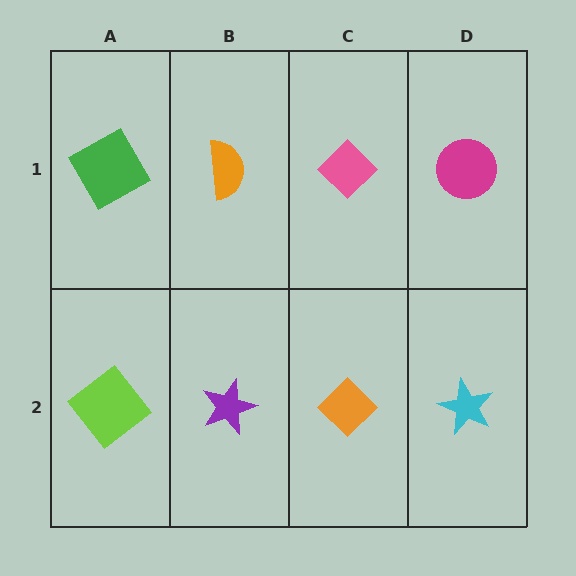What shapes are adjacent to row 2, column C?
A pink diamond (row 1, column C), a purple star (row 2, column B), a cyan star (row 2, column D).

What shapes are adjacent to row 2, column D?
A magenta circle (row 1, column D), an orange diamond (row 2, column C).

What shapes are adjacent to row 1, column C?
An orange diamond (row 2, column C), an orange semicircle (row 1, column B), a magenta circle (row 1, column D).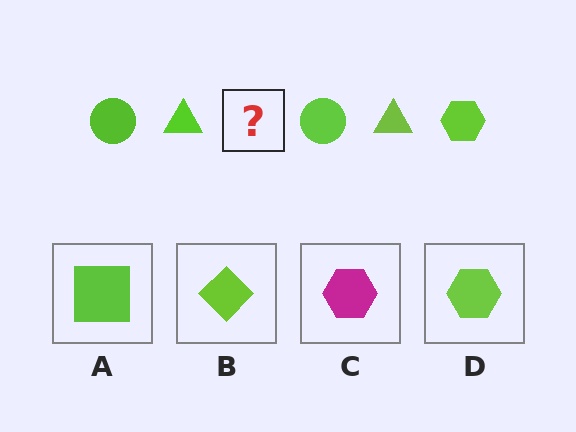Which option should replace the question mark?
Option D.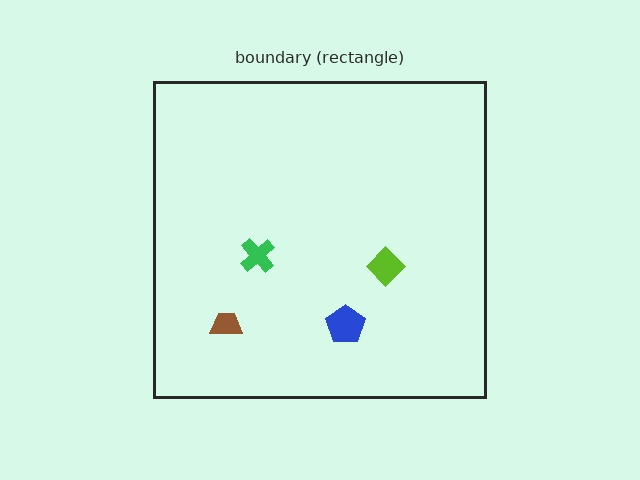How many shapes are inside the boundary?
4 inside, 0 outside.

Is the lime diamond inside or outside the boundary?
Inside.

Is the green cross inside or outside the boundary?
Inside.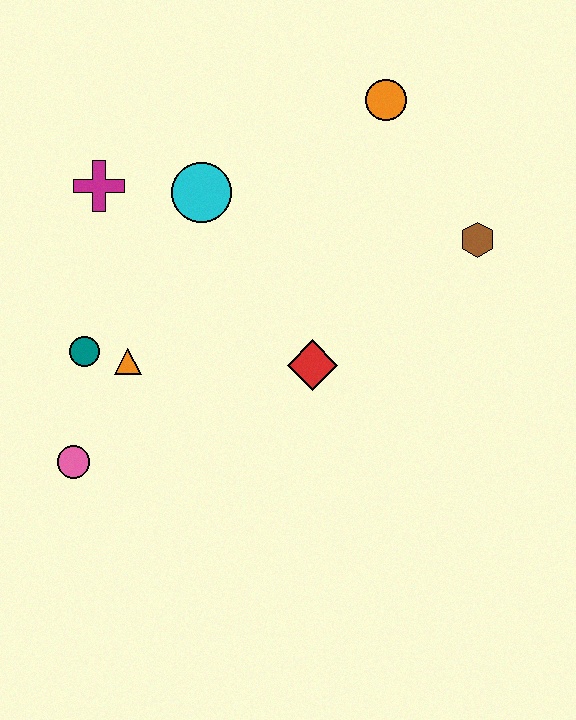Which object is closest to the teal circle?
The orange triangle is closest to the teal circle.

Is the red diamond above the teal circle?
No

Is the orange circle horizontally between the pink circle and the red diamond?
No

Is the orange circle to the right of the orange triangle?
Yes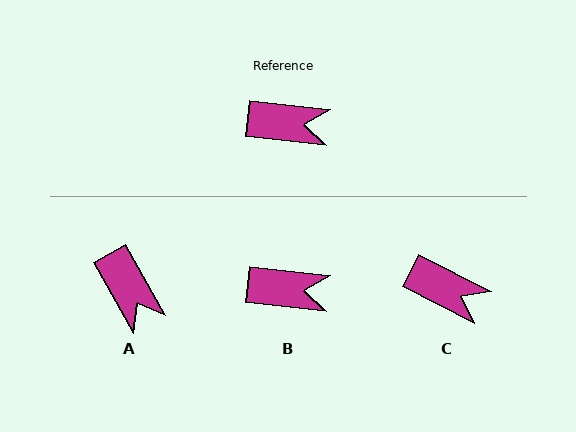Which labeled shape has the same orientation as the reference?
B.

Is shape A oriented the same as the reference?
No, it is off by about 54 degrees.